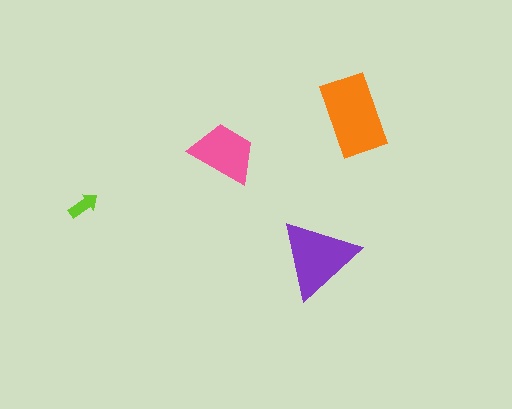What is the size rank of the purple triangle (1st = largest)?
2nd.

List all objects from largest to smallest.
The orange rectangle, the purple triangle, the pink trapezoid, the lime arrow.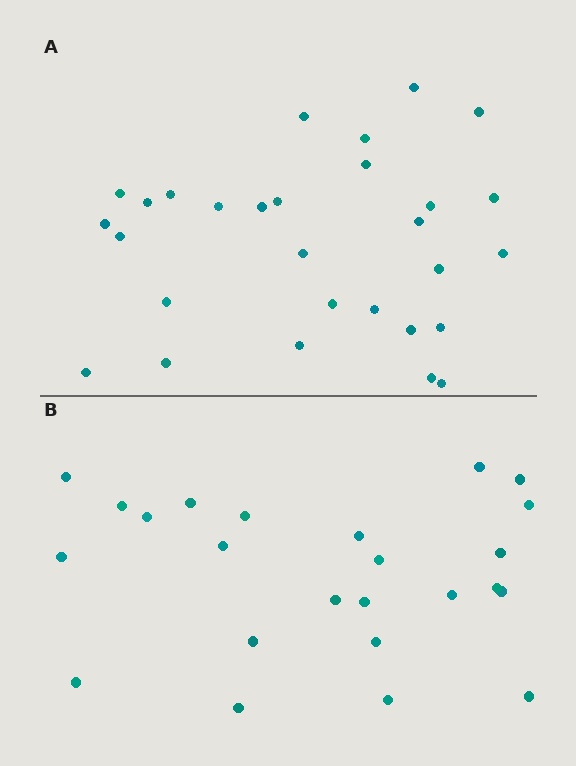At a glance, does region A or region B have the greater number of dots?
Region A (the top region) has more dots.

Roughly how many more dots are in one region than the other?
Region A has about 5 more dots than region B.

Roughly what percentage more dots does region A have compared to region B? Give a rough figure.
About 20% more.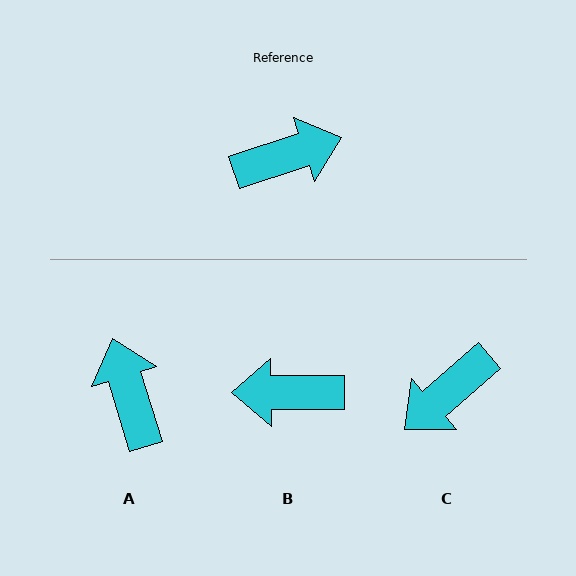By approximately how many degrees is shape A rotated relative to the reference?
Approximately 89 degrees counter-clockwise.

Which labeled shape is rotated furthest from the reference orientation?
B, about 162 degrees away.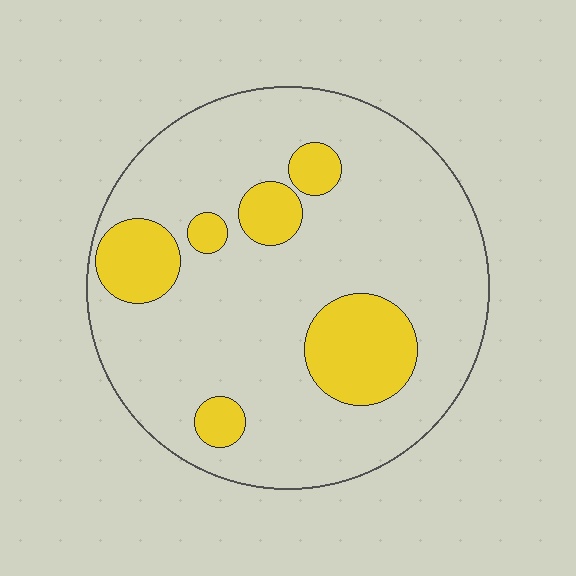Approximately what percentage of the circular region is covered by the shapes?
Approximately 20%.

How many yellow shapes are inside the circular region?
6.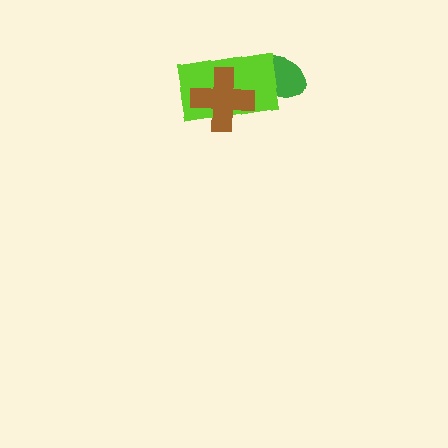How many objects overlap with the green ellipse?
1 object overlaps with the green ellipse.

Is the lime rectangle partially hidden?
Yes, it is partially covered by another shape.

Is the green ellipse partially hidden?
Yes, it is partially covered by another shape.